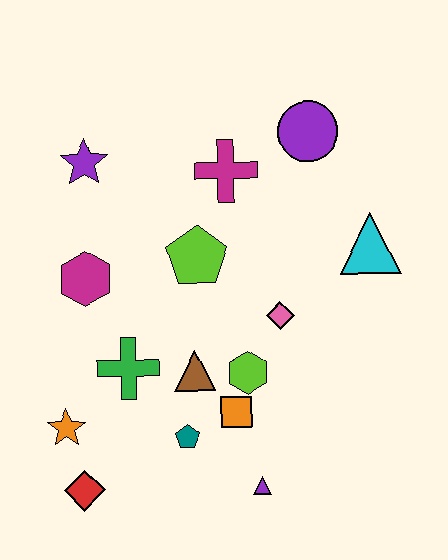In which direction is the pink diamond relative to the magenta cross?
The pink diamond is below the magenta cross.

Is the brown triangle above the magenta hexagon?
No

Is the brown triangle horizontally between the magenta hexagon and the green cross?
No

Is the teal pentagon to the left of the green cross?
No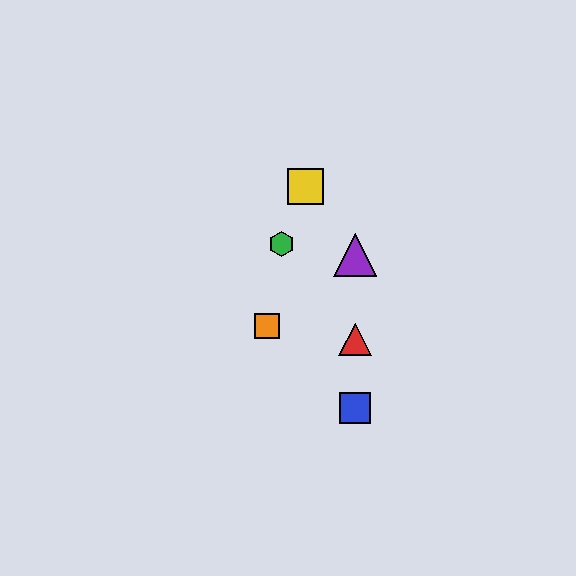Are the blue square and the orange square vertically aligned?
No, the blue square is at x≈355 and the orange square is at x≈267.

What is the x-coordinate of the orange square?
The orange square is at x≈267.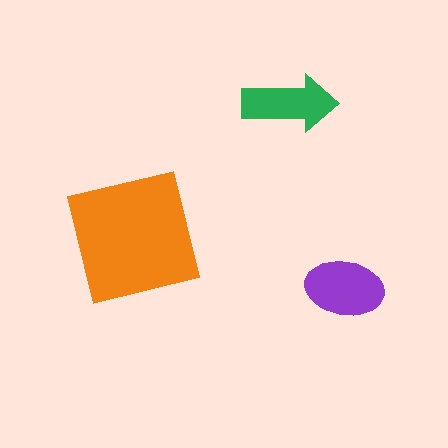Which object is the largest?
The orange square.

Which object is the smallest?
The green arrow.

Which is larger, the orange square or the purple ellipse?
The orange square.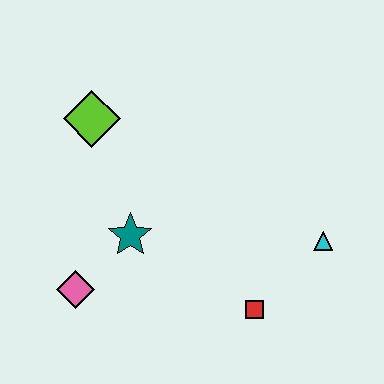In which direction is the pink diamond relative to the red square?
The pink diamond is to the left of the red square.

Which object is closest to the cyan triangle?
The red square is closest to the cyan triangle.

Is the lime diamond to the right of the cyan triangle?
No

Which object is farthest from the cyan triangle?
The lime diamond is farthest from the cyan triangle.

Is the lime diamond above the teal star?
Yes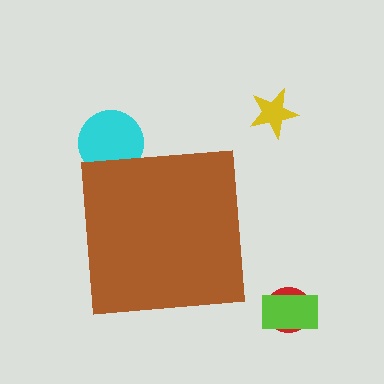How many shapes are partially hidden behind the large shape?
1 shape is partially hidden.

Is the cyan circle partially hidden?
Yes, the cyan circle is partially hidden behind the brown square.